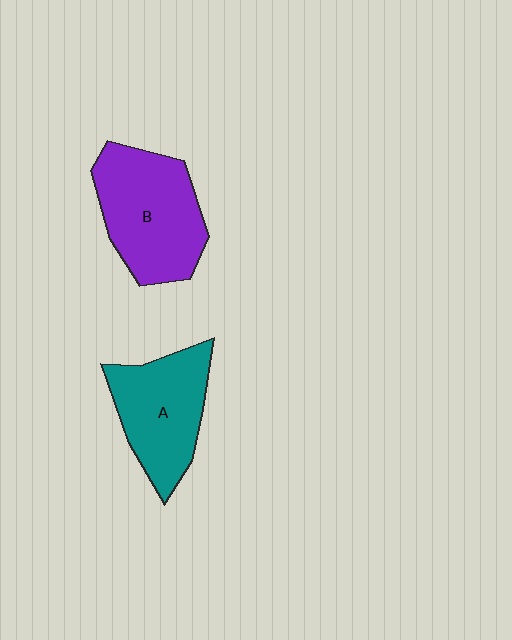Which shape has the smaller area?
Shape A (teal).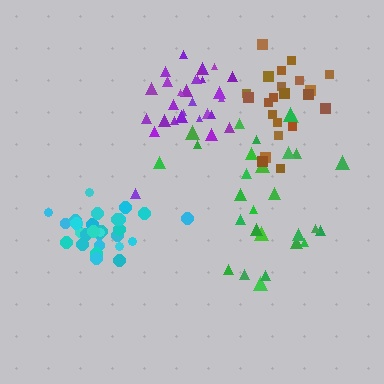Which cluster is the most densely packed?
Cyan.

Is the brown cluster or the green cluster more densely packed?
Brown.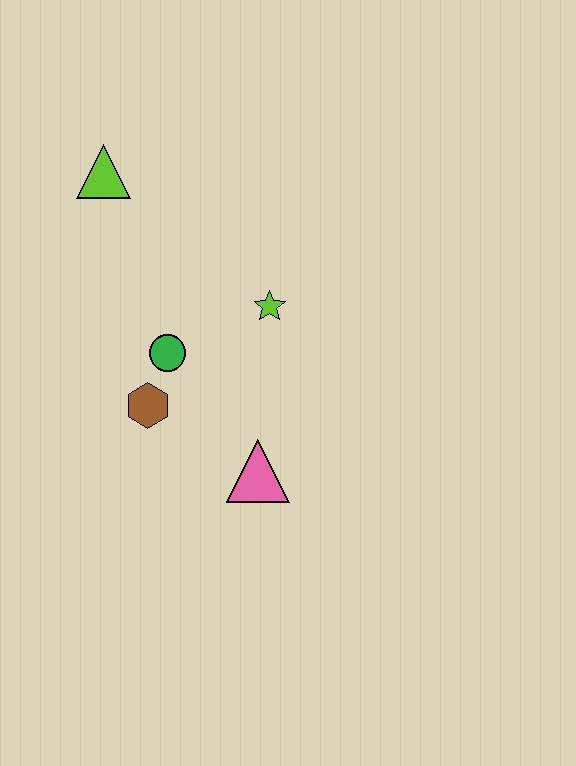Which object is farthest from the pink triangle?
The lime triangle is farthest from the pink triangle.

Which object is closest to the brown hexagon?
The green circle is closest to the brown hexagon.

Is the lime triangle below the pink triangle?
No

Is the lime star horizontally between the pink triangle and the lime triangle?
No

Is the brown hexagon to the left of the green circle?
Yes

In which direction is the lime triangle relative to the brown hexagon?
The lime triangle is above the brown hexagon.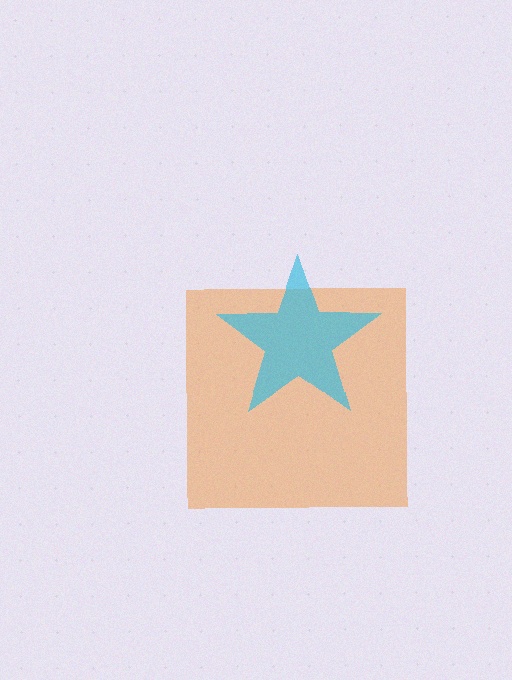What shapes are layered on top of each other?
The layered shapes are: an orange square, a cyan star.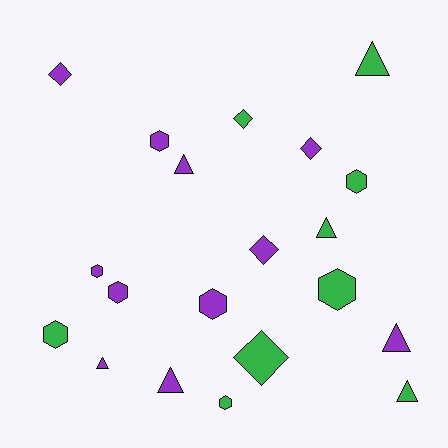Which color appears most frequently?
Purple, with 11 objects.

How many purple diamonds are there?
There are 3 purple diamonds.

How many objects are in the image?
There are 20 objects.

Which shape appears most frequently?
Hexagon, with 8 objects.